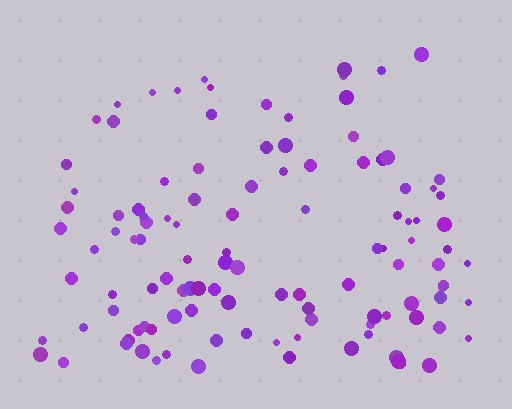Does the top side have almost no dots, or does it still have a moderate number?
Still a moderate number, just noticeably fewer than the bottom.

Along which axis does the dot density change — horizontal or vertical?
Vertical.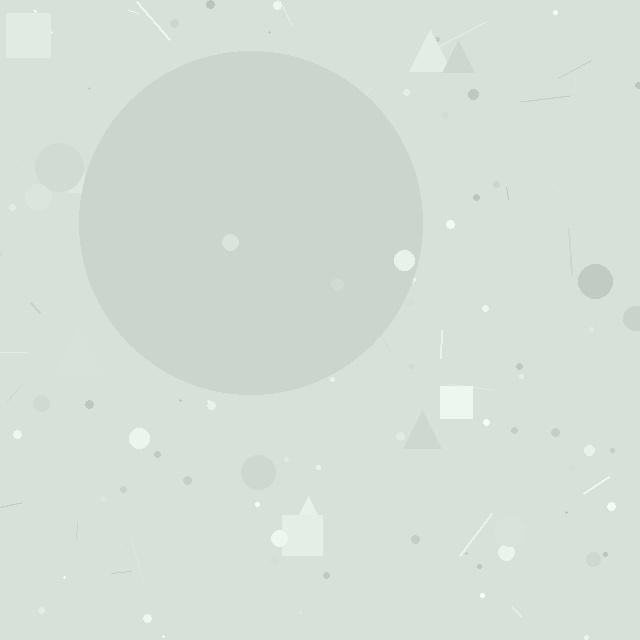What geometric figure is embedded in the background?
A circle is embedded in the background.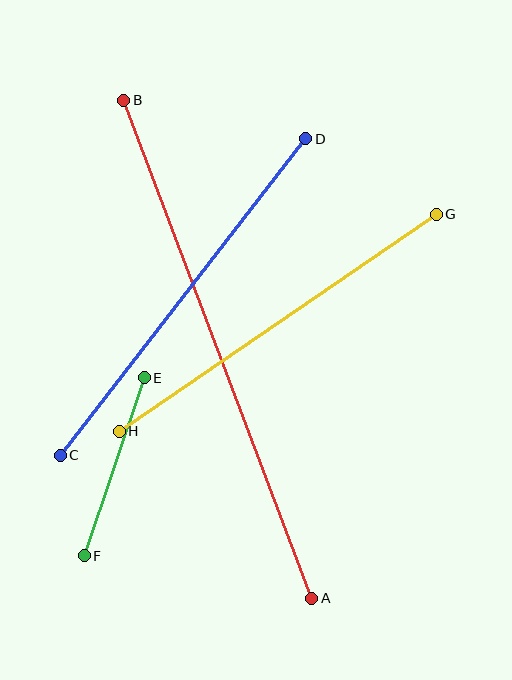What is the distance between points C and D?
The distance is approximately 401 pixels.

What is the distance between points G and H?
The distance is approximately 384 pixels.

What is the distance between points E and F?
The distance is approximately 188 pixels.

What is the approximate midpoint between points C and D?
The midpoint is at approximately (183, 297) pixels.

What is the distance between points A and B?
The distance is approximately 533 pixels.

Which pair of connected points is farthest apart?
Points A and B are farthest apart.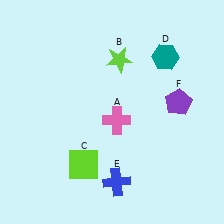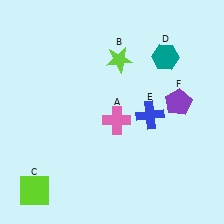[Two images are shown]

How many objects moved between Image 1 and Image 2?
2 objects moved between the two images.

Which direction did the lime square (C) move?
The lime square (C) moved left.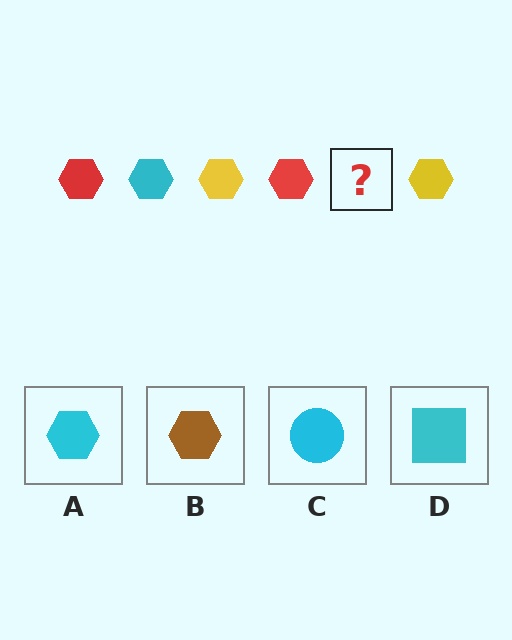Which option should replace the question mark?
Option A.